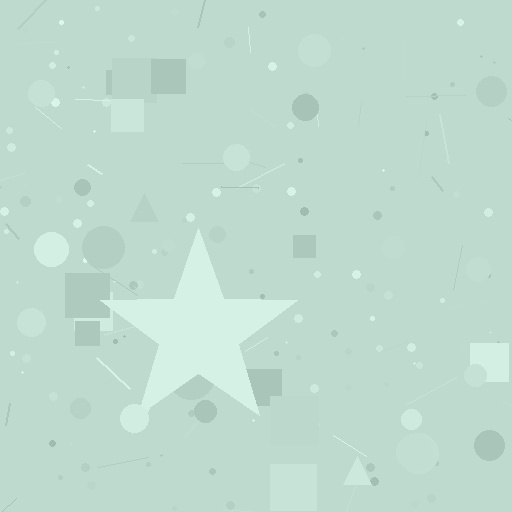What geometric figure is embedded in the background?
A star is embedded in the background.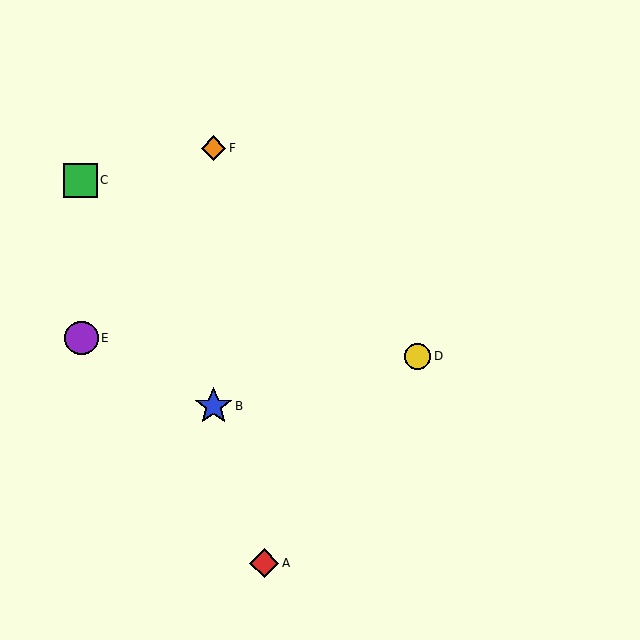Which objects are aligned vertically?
Objects B, F are aligned vertically.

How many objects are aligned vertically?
2 objects (B, F) are aligned vertically.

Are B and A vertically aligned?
No, B is at x≈213 and A is at x≈264.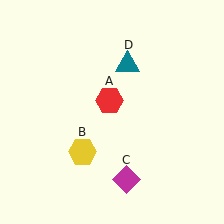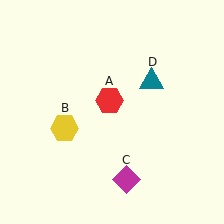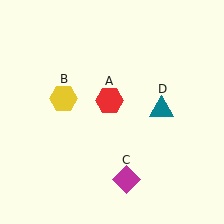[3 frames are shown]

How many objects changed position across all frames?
2 objects changed position: yellow hexagon (object B), teal triangle (object D).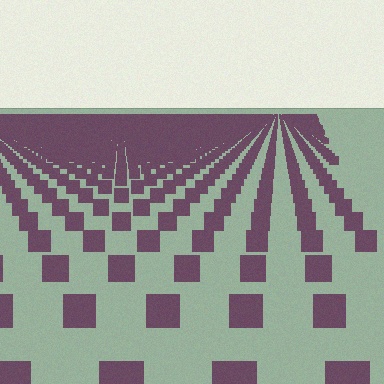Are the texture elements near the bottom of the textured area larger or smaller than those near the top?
Larger. Near the bottom, elements are closer to the viewer and appear at a bigger on-screen size.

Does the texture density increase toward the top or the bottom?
Density increases toward the top.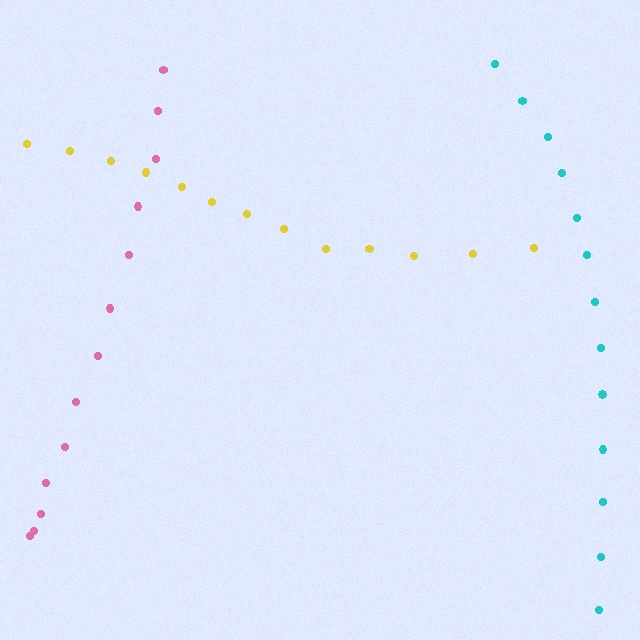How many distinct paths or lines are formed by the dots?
There are 3 distinct paths.